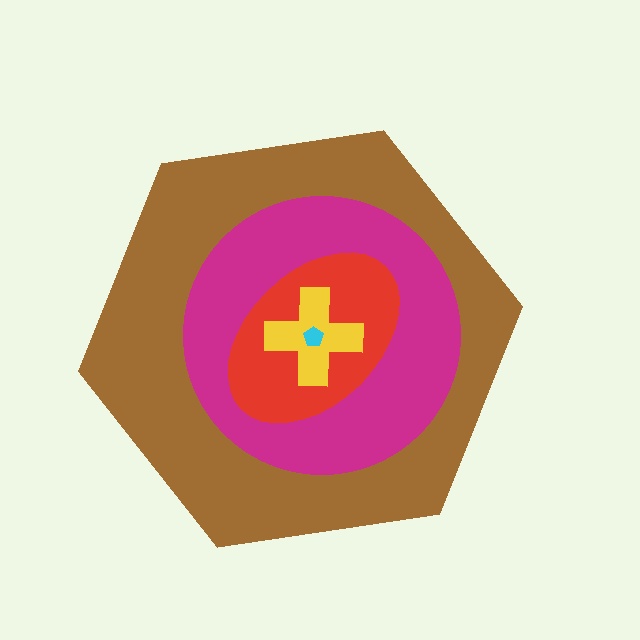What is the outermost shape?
The brown hexagon.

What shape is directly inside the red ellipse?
The yellow cross.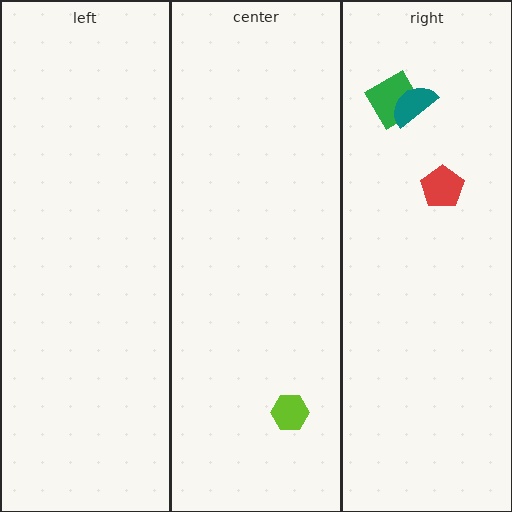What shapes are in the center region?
The lime hexagon.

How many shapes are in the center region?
1.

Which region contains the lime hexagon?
The center region.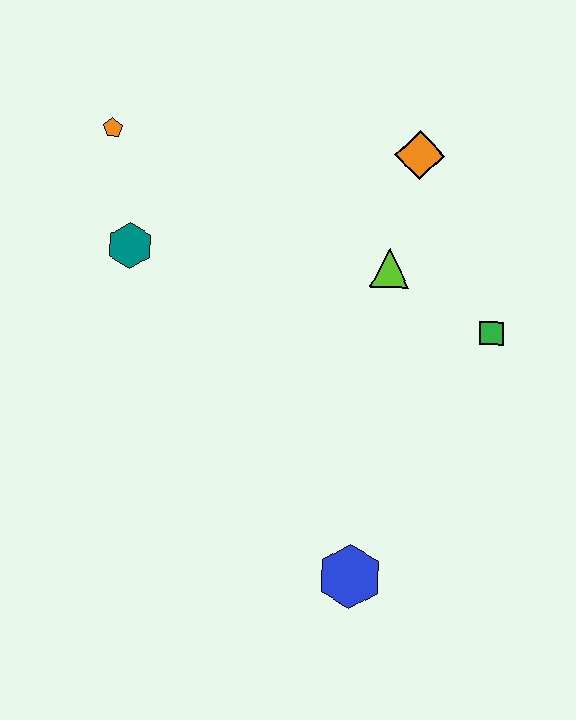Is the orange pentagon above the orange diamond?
Yes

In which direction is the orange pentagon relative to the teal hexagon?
The orange pentagon is above the teal hexagon.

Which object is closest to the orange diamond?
The lime triangle is closest to the orange diamond.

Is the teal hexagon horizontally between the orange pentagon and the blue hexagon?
Yes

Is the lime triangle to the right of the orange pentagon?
Yes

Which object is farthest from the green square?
The orange pentagon is farthest from the green square.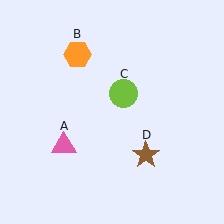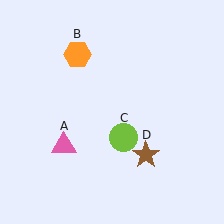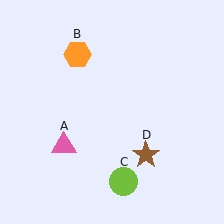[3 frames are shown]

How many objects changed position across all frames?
1 object changed position: lime circle (object C).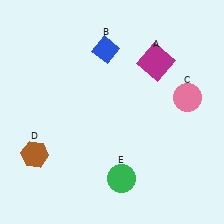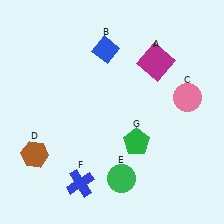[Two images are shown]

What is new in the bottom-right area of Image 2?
A green pentagon (G) was added in the bottom-right area of Image 2.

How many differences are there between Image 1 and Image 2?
There are 2 differences between the two images.